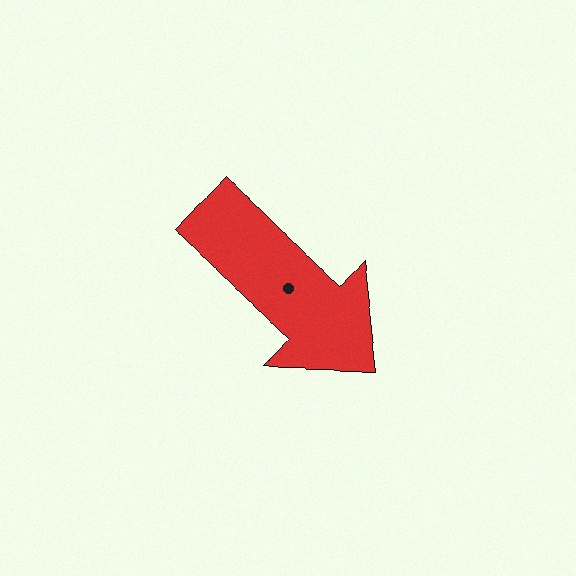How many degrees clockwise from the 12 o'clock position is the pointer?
Approximately 133 degrees.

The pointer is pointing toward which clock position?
Roughly 4 o'clock.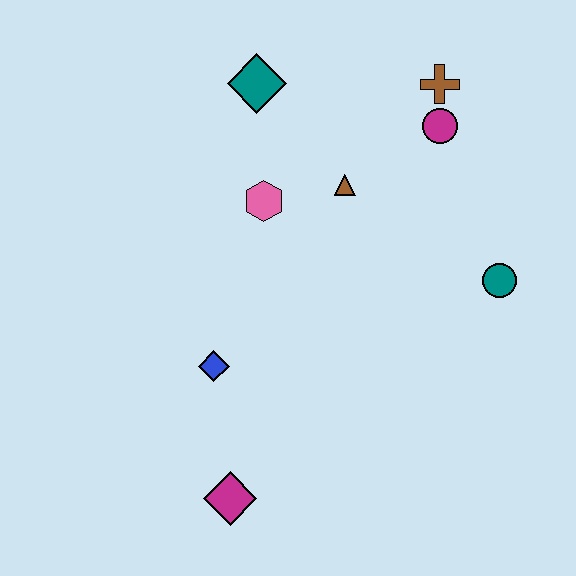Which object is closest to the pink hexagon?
The brown triangle is closest to the pink hexagon.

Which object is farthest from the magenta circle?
The magenta diamond is farthest from the magenta circle.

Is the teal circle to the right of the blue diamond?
Yes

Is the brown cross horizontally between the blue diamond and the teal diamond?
No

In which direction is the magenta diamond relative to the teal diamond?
The magenta diamond is below the teal diamond.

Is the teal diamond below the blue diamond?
No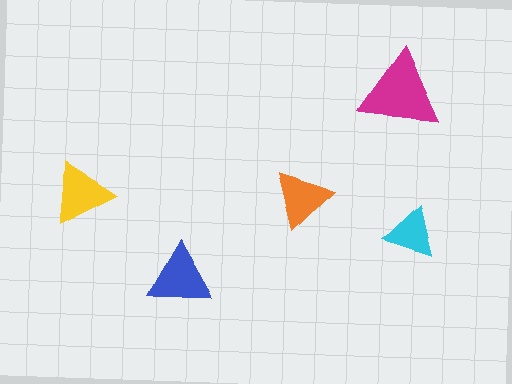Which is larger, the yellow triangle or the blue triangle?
The blue one.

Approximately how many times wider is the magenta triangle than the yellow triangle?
About 1.5 times wider.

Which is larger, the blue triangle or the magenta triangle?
The magenta one.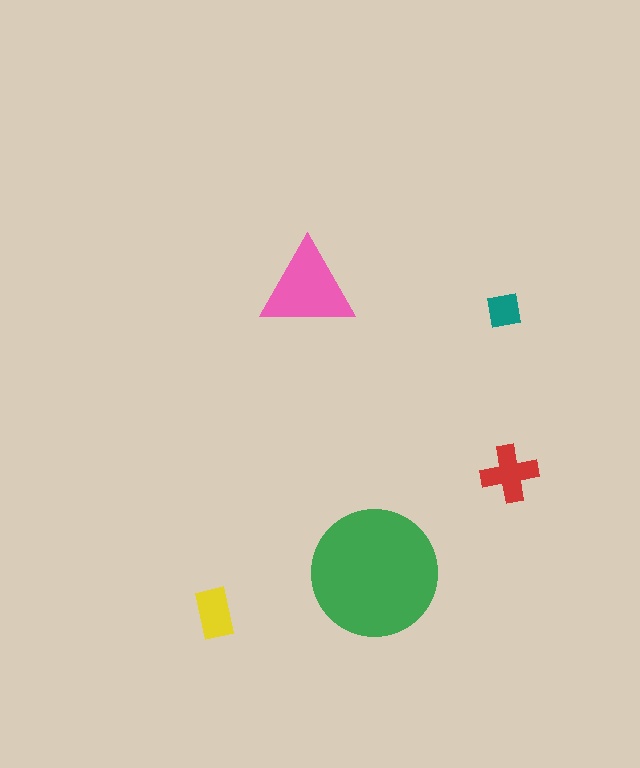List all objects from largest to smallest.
The green circle, the pink triangle, the red cross, the yellow rectangle, the teal square.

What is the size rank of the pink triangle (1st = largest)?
2nd.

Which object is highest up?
The pink triangle is topmost.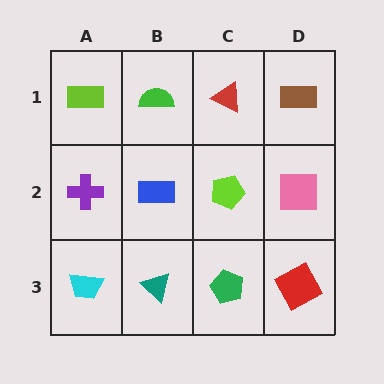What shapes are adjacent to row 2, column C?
A red triangle (row 1, column C), a green pentagon (row 3, column C), a blue rectangle (row 2, column B), a pink square (row 2, column D).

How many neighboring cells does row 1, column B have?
3.